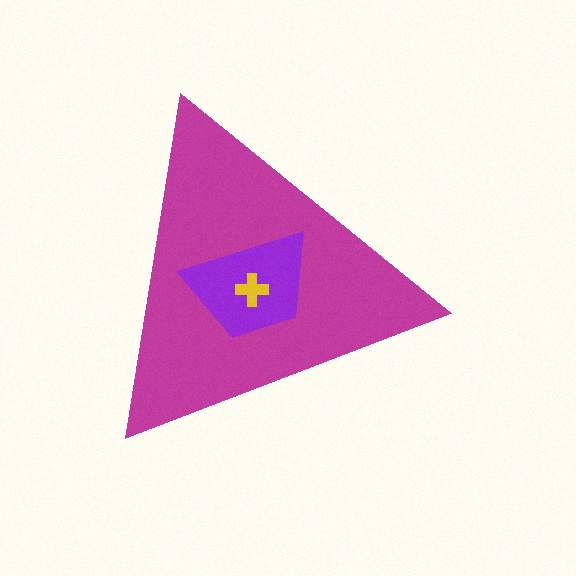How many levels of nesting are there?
3.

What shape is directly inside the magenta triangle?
The purple trapezoid.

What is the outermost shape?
The magenta triangle.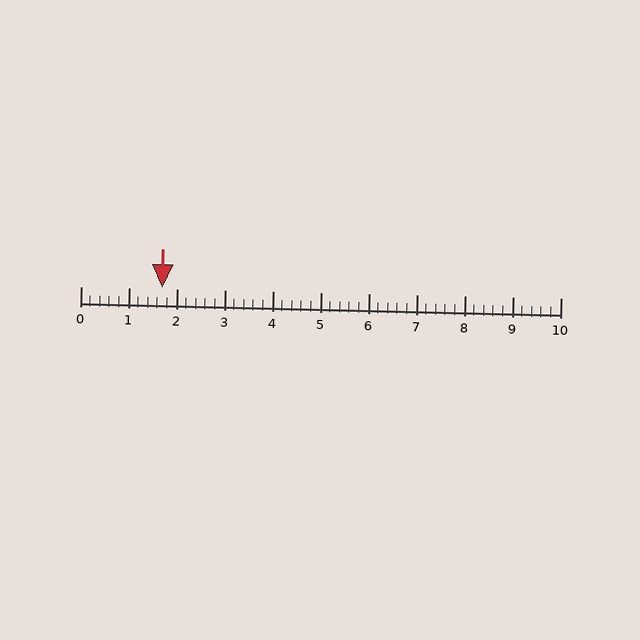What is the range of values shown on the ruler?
The ruler shows values from 0 to 10.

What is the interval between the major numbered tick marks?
The major tick marks are spaced 1 units apart.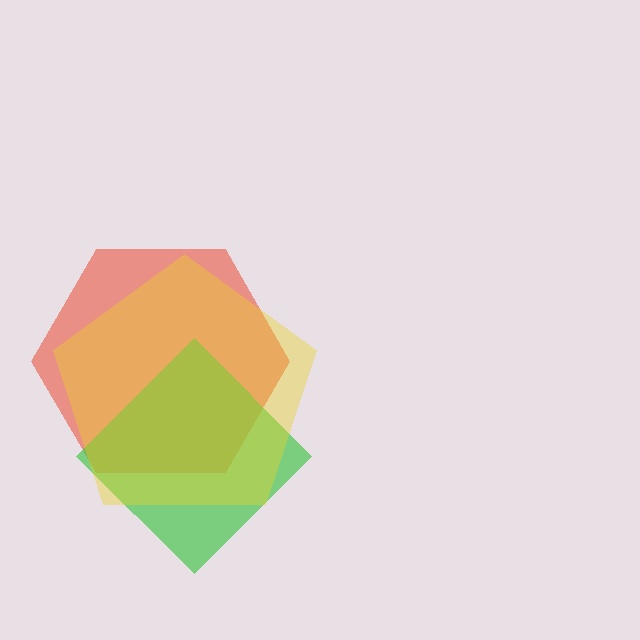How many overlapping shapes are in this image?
There are 3 overlapping shapes in the image.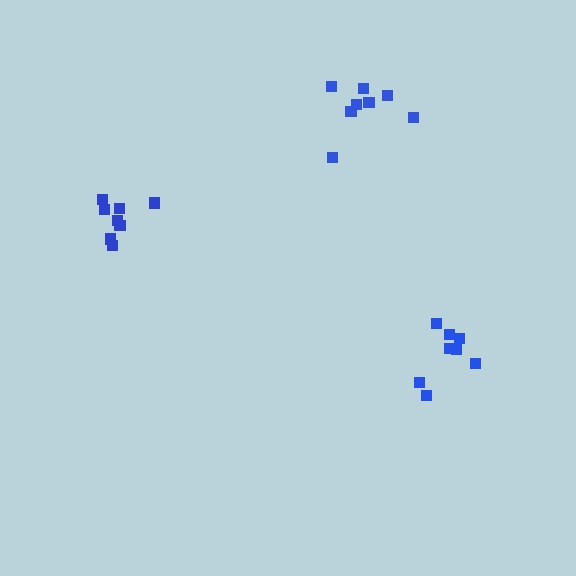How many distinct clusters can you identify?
There are 3 distinct clusters.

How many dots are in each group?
Group 1: 8 dots, Group 2: 8 dots, Group 3: 8 dots (24 total).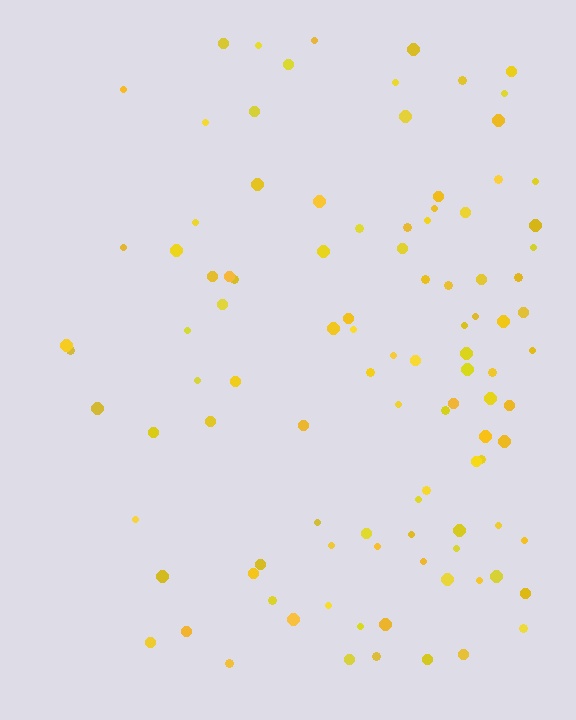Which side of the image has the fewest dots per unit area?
The left.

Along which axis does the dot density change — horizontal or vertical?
Horizontal.